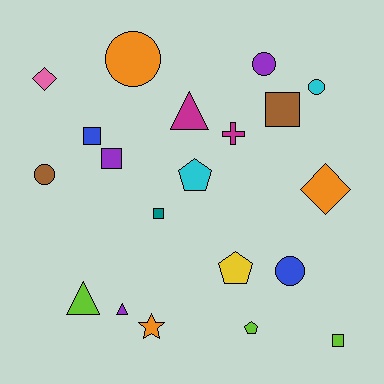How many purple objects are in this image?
There are 3 purple objects.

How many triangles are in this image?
There are 3 triangles.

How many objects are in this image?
There are 20 objects.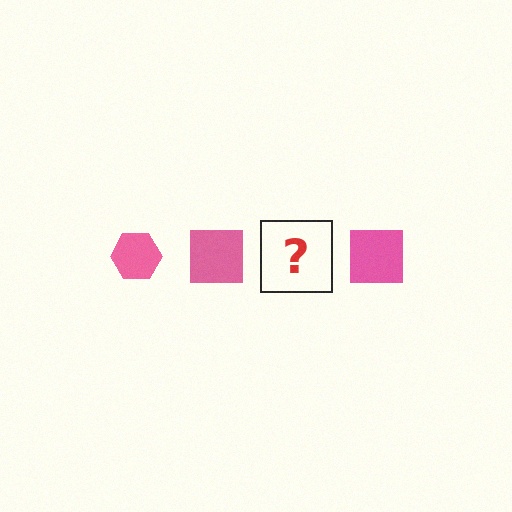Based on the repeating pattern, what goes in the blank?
The blank should be a pink hexagon.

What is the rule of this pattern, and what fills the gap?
The rule is that the pattern cycles through hexagon, square shapes in pink. The gap should be filled with a pink hexagon.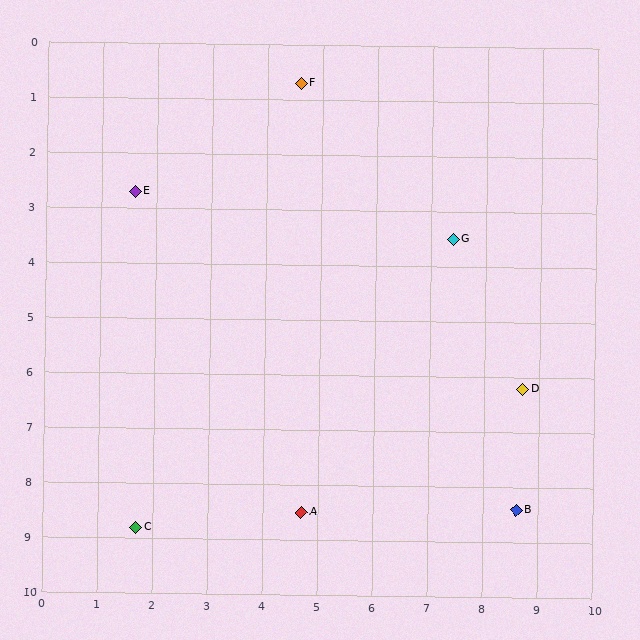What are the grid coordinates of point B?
Point B is at approximately (8.6, 8.4).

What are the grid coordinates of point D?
Point D is at approximately (8.7, 6.2).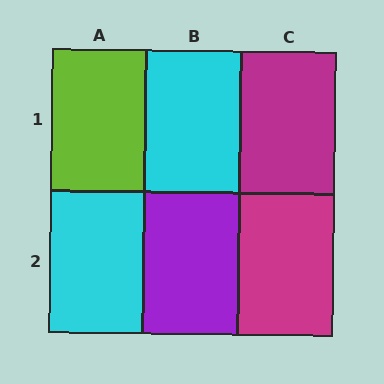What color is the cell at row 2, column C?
Magenta.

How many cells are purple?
1 cell is purple.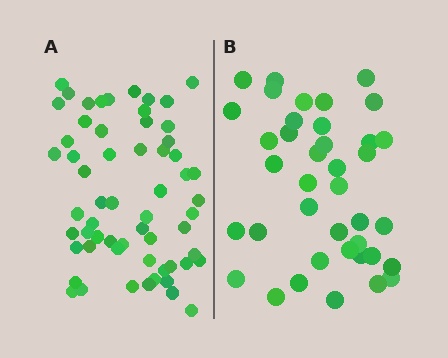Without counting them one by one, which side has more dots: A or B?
Region A (the left region) has more dots.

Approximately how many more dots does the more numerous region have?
Region A has approximately 20 more dots than region B.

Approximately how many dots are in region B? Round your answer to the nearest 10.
About 40 dots. (The exact count is 39, which rounds to 40.)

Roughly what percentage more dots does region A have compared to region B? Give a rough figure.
About 55% more.